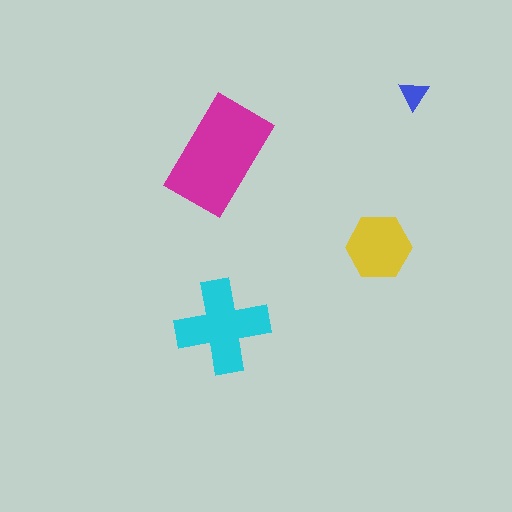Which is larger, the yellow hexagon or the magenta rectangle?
The magenta rectangle.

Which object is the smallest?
The blue triangle.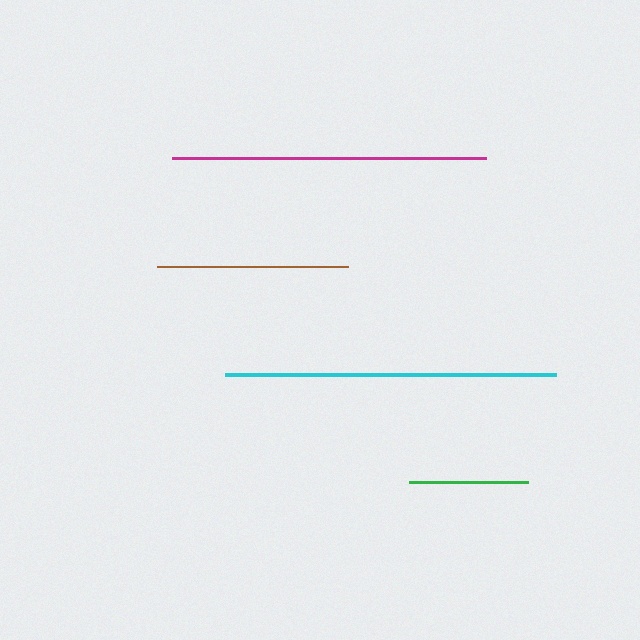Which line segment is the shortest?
The green line is the shortest at approximately 119 pixels.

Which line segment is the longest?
The cyan line is the longest at approximately 332 pixels.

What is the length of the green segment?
The green segment is approximately 119 pixels long.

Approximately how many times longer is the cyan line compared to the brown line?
The cyan line is approximately 1.7 times the length of the brown line.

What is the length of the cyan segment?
The cyan segment is approximately 332 pixels long.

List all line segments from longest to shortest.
From longest to shortest: cyan, magenta, brown, green.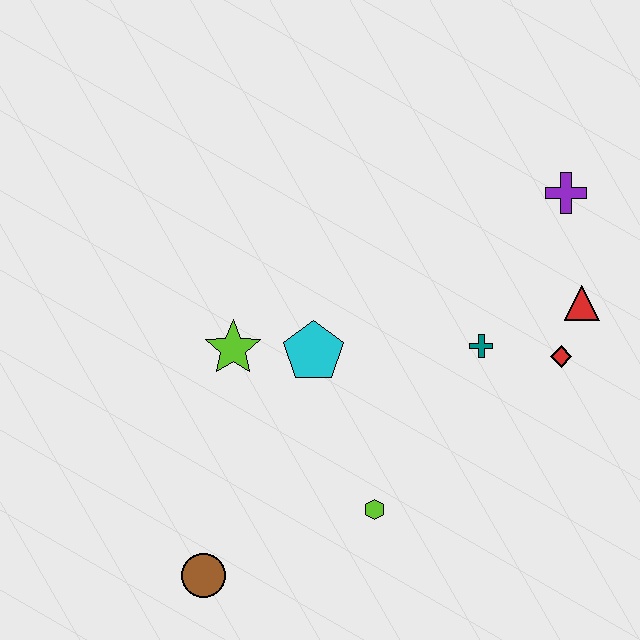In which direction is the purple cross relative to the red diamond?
The purple cross is above the red diamond.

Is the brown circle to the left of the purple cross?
Yes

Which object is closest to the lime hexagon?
The cyan pentagon is closest to the lime hexagon.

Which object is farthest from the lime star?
The purple cross is farthest from the lime star.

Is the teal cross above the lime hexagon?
Yes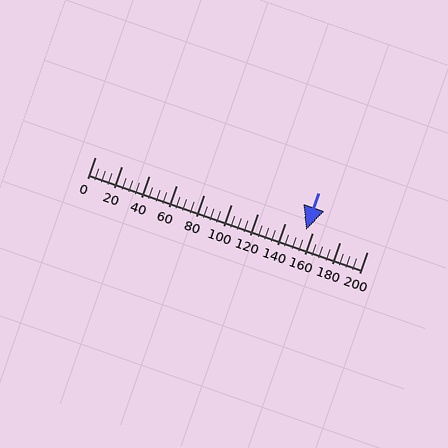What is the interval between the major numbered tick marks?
The major tick marks are spaced 20 units apart.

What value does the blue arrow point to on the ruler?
The blue arrow points to approximately 155.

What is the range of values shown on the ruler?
The ruler shows values from 0 to 200.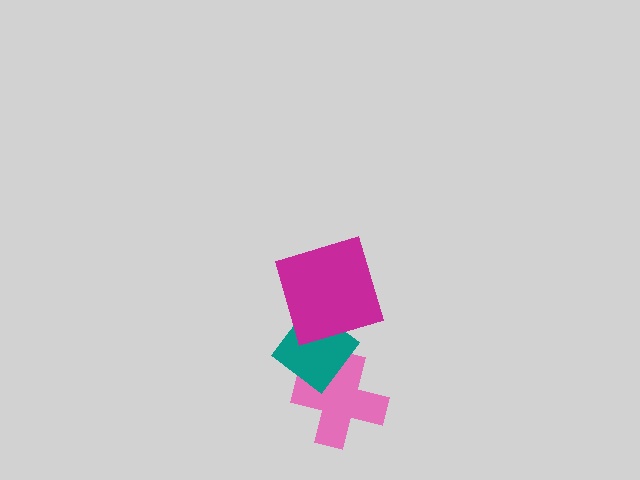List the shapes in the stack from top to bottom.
From top to bottom: the magenta square, the teal diamond, the pink cross.